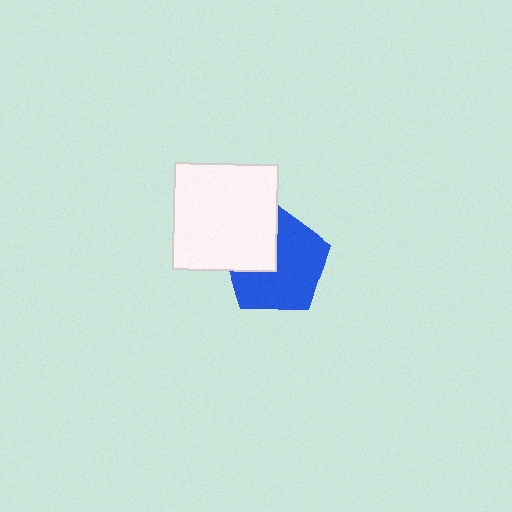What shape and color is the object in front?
The object in front is a white rectangle.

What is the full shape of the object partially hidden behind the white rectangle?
The partially hidden object is a blue pentagon.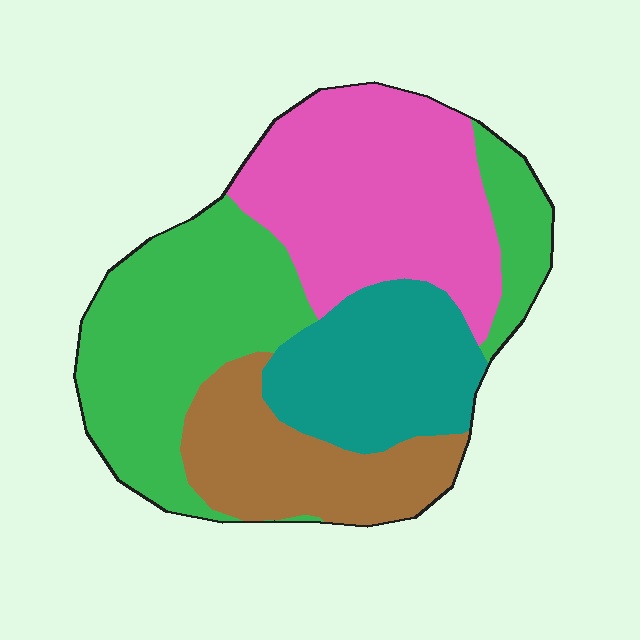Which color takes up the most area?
Green, at roughly 35%.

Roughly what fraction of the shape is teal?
Teal takes up about one fifth (1/5) of the shape.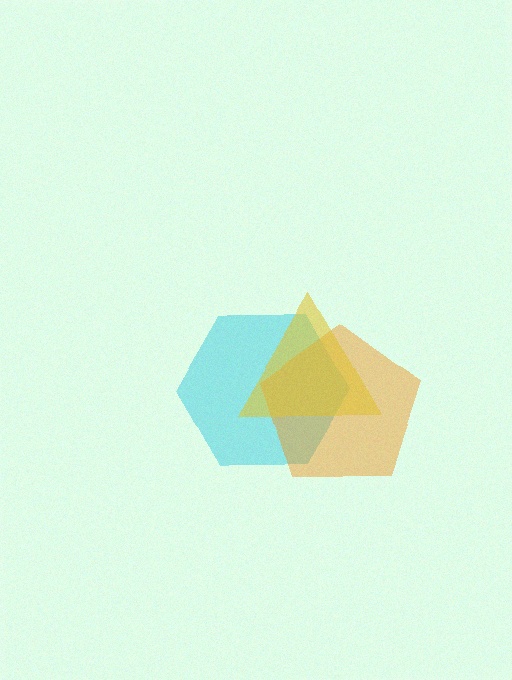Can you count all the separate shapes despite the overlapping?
Yes, there are 3 separate shapes.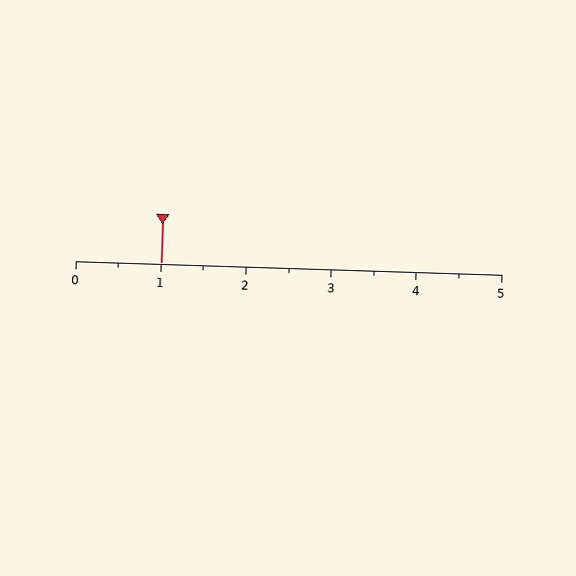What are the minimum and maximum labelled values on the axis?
The axis runs from 0 to 5.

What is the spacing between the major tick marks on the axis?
The major ticks are spaced 1 apart.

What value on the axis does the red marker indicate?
The marker indicates approximately 1.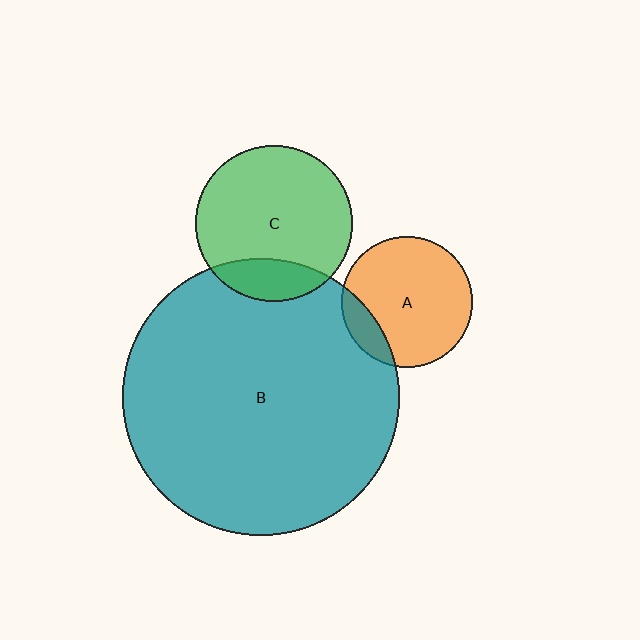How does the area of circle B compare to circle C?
Approximately 3.1 times.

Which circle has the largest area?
Circle B (teal).